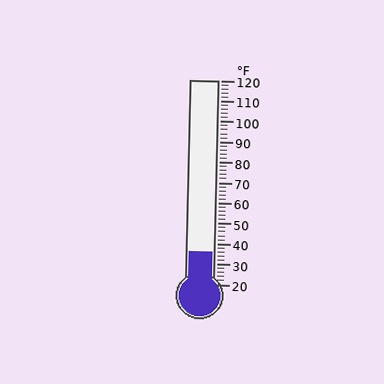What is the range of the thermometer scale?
The thermometer scale ranges from 20°F to 120°F.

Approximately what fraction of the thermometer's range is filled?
The thermometer is filled to approximately 15% of its range.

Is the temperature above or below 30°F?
The temperature is above 30°F.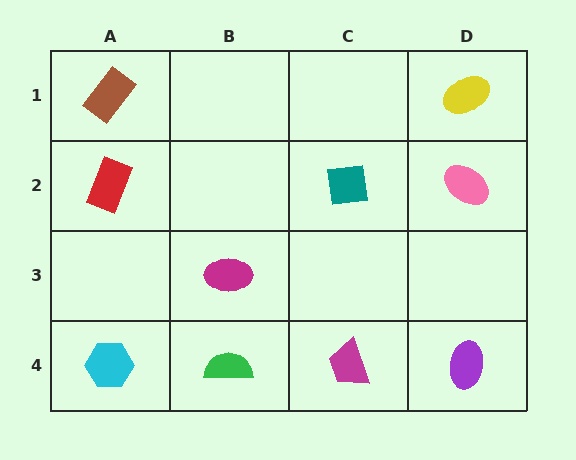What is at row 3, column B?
A magenta ellipse.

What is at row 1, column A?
A brown rectangle.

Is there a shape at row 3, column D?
No, that cell is empty.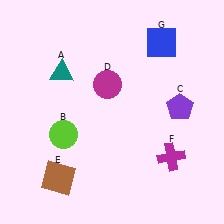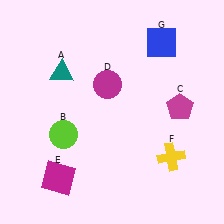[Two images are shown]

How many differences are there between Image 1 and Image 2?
There are 3 differences between the two images.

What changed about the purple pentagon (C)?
In Image 1, C is purple. In Image 2, it changed to magenta.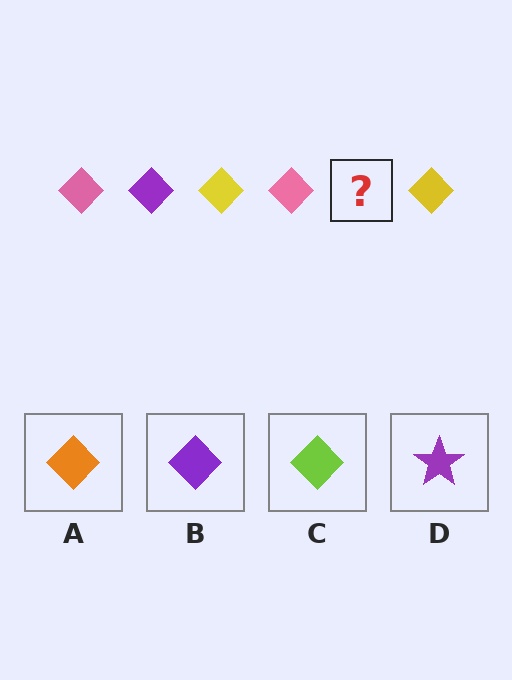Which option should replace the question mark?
Option B.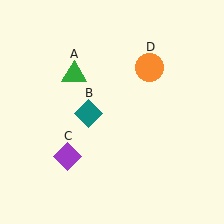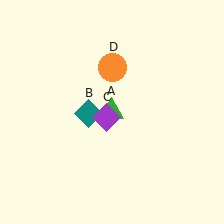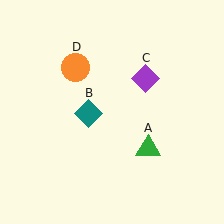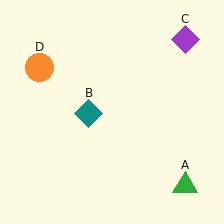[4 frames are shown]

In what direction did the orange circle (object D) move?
The orange circle (object D) moved left.